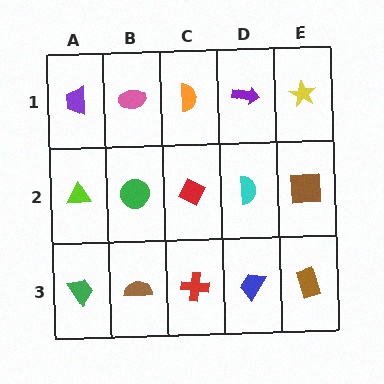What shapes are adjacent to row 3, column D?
A cyan semicircle (row 2, column D), a red cross (row 3, column C), a brown rectangle (row 3, column E).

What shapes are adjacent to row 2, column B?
A pink ellipse (row 1, column B), a brown semicircle (row 3, column B), a lime triangle (row 2, column A), a red diamond (row 2, column C).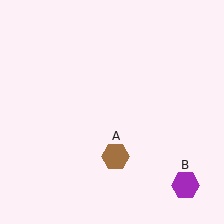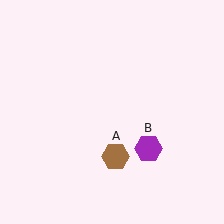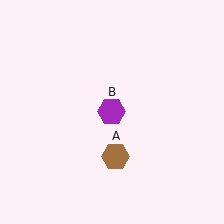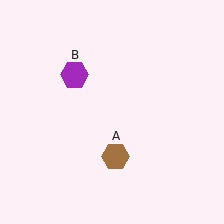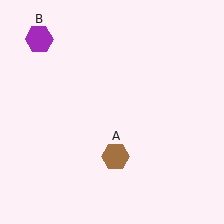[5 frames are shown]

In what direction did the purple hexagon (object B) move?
The purple hexagon (object B) moved up and to the left.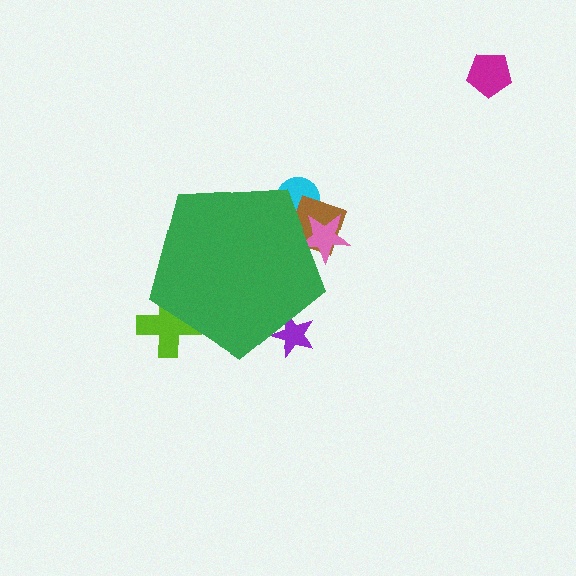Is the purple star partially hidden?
Yes, the purple star is partially hidden behind the green pentagon.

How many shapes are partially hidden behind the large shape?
5 shapes are partially hidden.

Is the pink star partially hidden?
Yes, the pink star is partially hidden behind the green pentagon.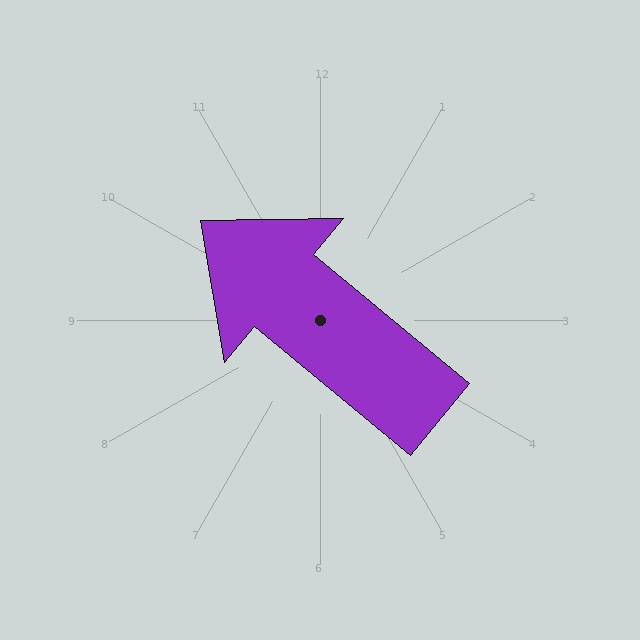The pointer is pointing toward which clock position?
Roughly 10 o'clock.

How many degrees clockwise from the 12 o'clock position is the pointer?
Approximately 310 degrees.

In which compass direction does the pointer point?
Northwest.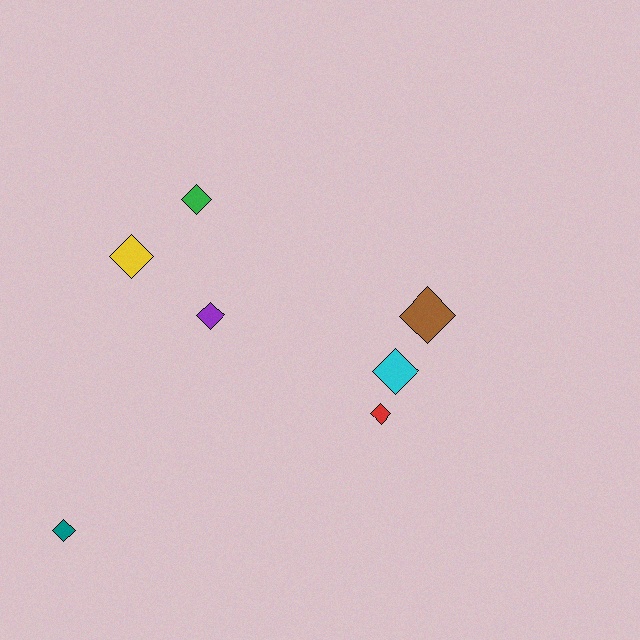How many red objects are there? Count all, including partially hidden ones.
There is 1 red object.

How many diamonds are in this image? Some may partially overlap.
There are 7 diamonds.